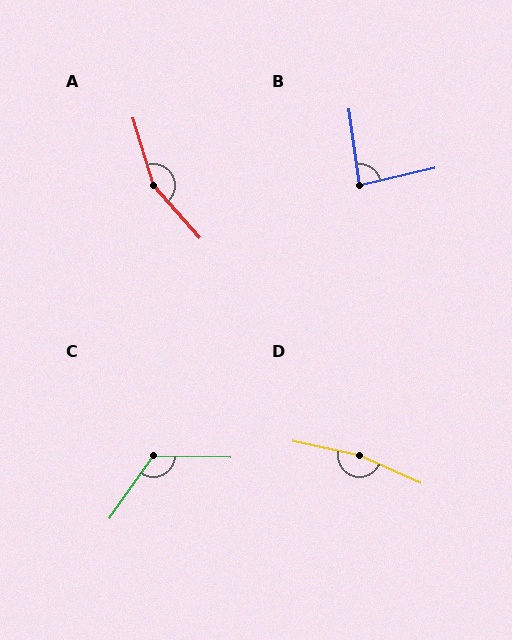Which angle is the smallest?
B, at approximately 85 degrees.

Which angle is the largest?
D, at approximately 168 degrees.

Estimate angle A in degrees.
Approximately 156 degrees.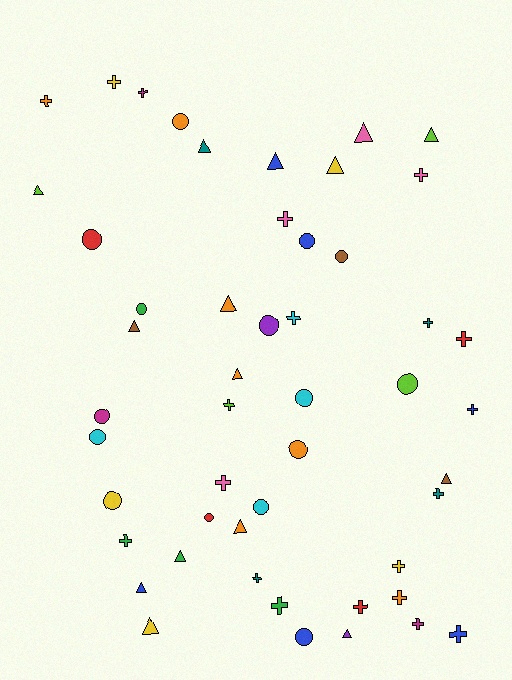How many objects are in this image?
There are 50 objects.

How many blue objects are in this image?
There are 6 blue objects.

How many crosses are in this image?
There are 20 crosses.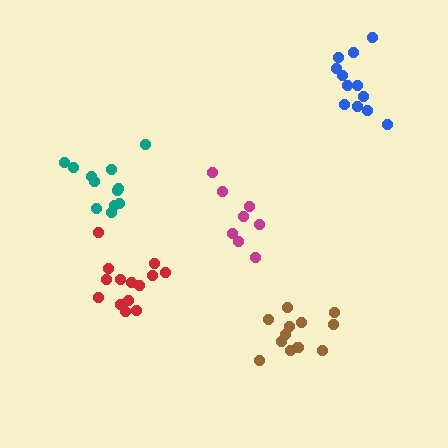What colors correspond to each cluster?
The clusters are colored: teal, brown, magenta, red, blue.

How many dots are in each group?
Group 1: 12 dots, Group 2: 13 dots, Group 3: 8 dots, Group 4: 14 dots, Group 5: 12 dots (59 total).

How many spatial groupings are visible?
There are 5 spatial groupings.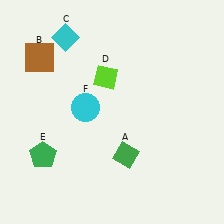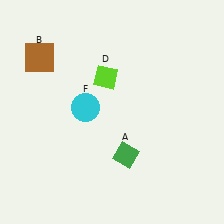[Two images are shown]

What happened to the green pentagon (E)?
The green pentagon (E) was removed in Image 2. It was in the bottom-left area of Image 1.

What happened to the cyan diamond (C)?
The cyan diamond (C) was removed in Image 2. It was in the top-left area of Image 1.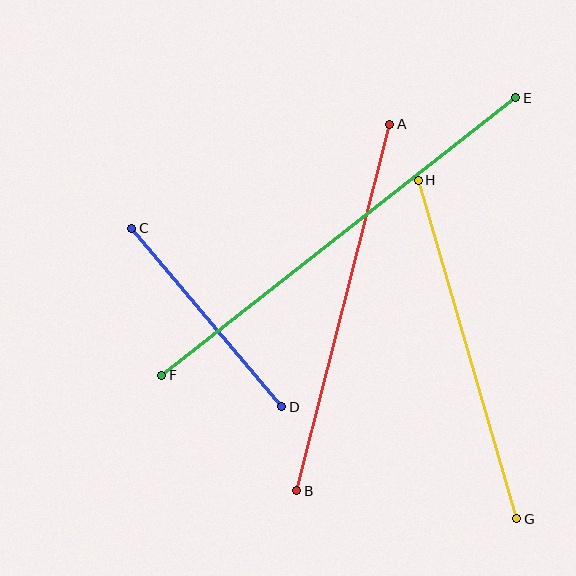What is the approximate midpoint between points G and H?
The midpoint is at approximately (467, 349) pixels.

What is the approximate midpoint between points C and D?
The midpoint is at approximately (207, 318) pixels.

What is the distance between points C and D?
The distance is approximately 233 pixels.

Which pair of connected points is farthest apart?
Points E and F are farthest apart.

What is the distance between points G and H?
The distance is approximately 352 pixels.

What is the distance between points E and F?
The distance is approximately 450 pixels.